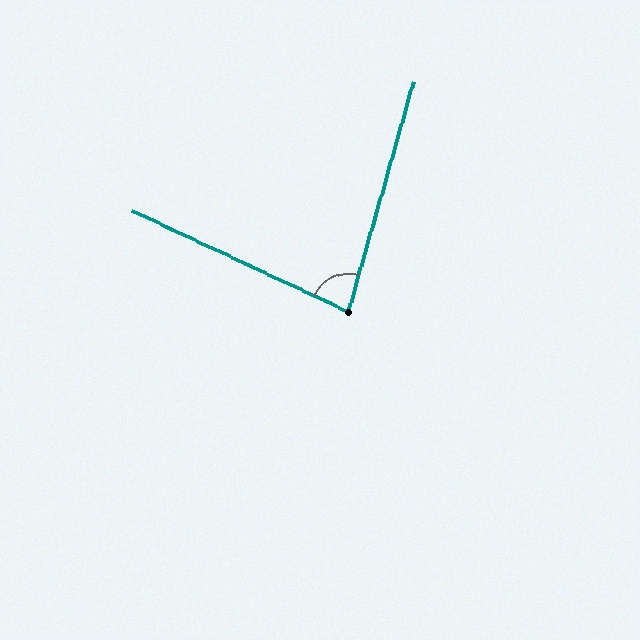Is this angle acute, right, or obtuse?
It is acute.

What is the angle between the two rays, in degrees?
Approximately 81 degrees.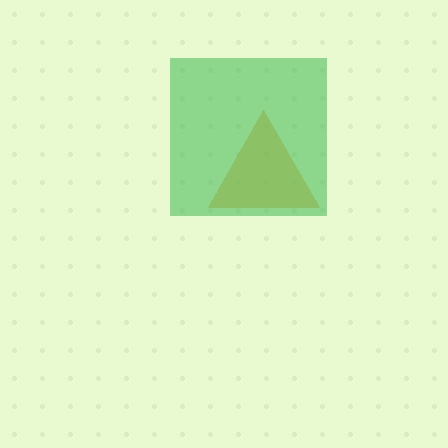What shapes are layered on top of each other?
The layered shapes are: an orange triangle, a green square.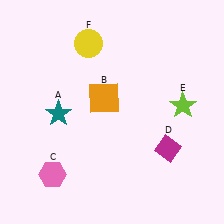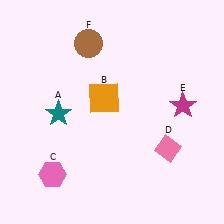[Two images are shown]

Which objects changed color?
D changed from magenta to pink. E changed from lime to magenta. F changed from yellow to brown.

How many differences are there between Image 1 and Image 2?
There are 3 differences between the two images.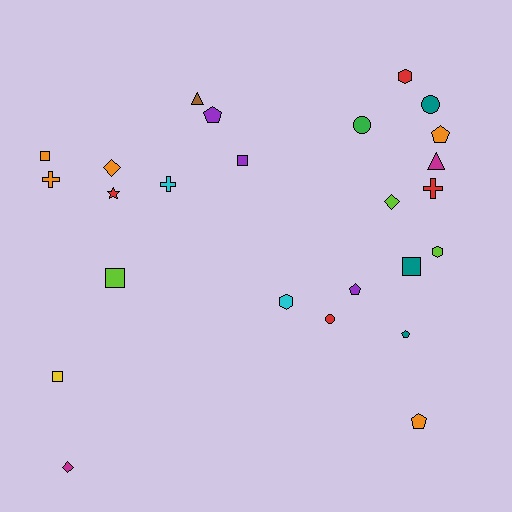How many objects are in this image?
There are 25 objects.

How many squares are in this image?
There are 5 squares.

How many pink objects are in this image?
There are no pink objects.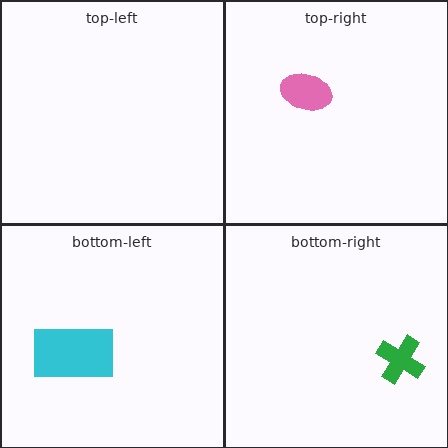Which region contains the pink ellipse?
The top-right region.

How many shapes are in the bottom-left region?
1.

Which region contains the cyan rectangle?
The bottom-left region.